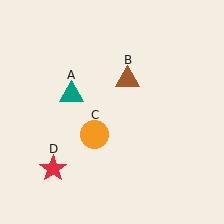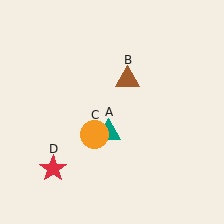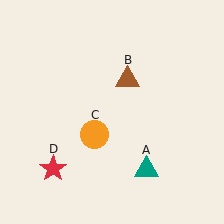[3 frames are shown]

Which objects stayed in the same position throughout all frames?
Brown triangle (object B) and orange circle (object C) and red star (object D) remained stationary.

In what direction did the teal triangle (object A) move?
The teal triangle (object A) moved down and to the right.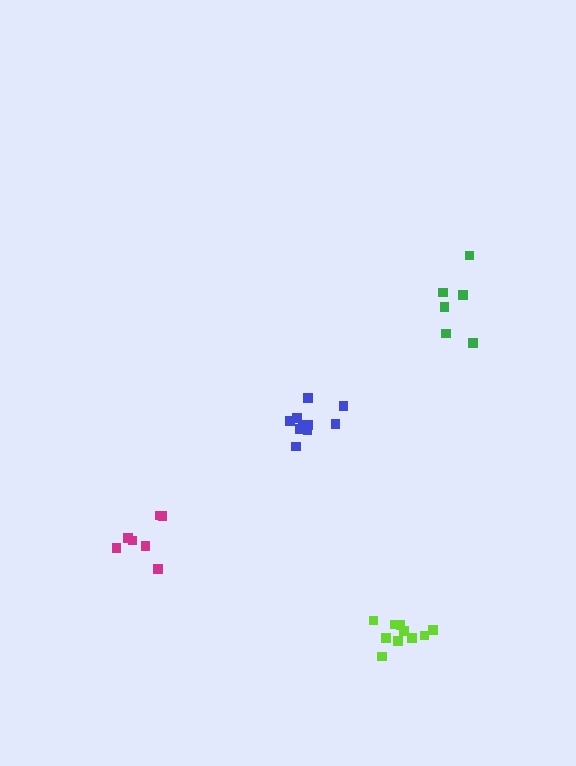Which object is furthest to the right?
The green cluster is rightmost.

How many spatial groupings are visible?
There are 4 spatial groupings.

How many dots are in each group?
Group 1: 10 dots, Group 2: 10 dots, Group 3: 7 dots, Group 4: 6 dots (33 total).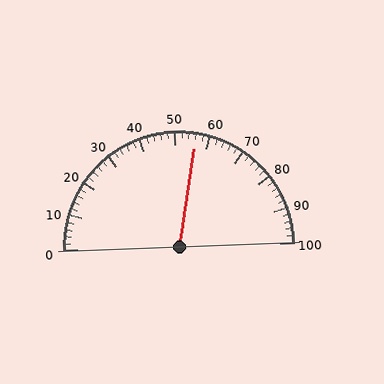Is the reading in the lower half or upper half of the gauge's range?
The reading is in the upper half of the range (0 to 100).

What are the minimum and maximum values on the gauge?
The gauge ranges from 0 to 100.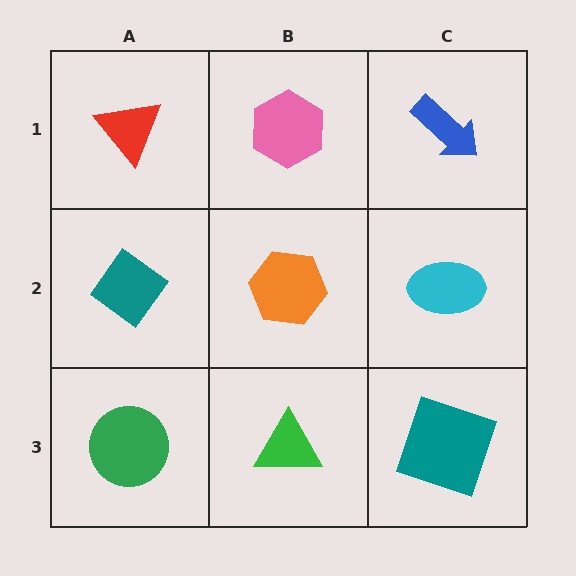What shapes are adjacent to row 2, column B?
A pink hexagon (row 1, column B), a green triangle (row 3, column B), a teal diamond (row 2, column A), a cyan ellipse (row 2, column C).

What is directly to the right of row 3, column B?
A teal square.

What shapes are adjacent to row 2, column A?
A red triangle (row 1, column A), a green circle (row 3, column A), an orange hexagon (row 2, column B).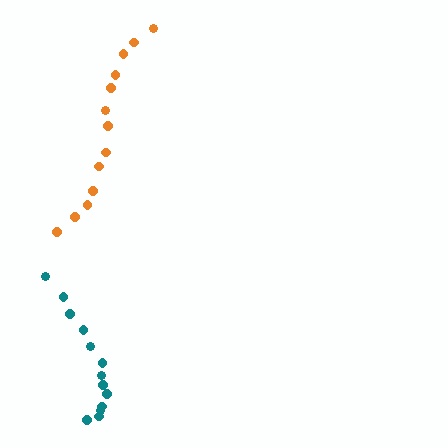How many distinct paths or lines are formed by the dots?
There are 2 distinct paths.